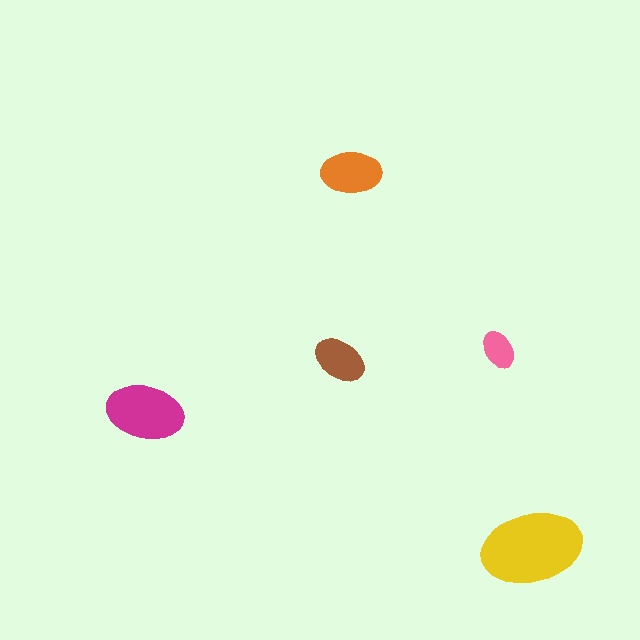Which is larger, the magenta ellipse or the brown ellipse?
The magenta one.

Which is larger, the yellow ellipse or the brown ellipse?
The yellow one.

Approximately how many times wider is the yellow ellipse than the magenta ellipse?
About 1.5 times wider.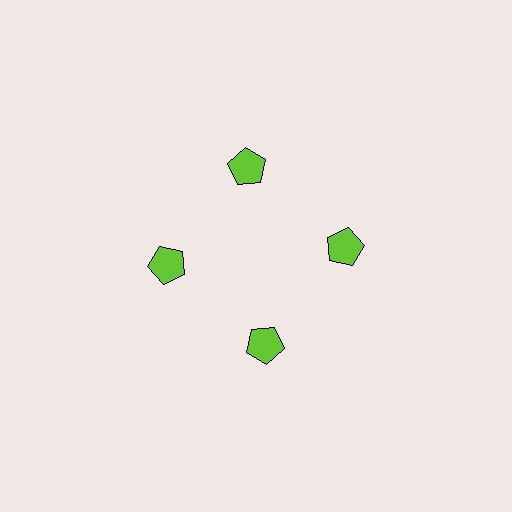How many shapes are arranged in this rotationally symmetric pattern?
There are 4 shapes, arranged in 4 groups of 1.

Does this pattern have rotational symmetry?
Yes, this pattern has 4-fold rotational symmetry. It looks the same after rotating 90 degrees around the center.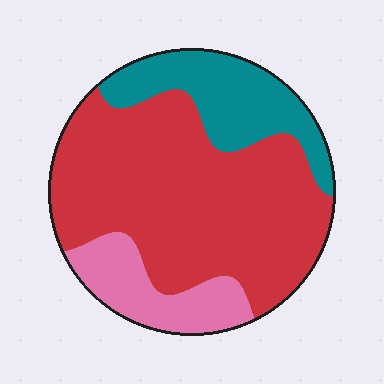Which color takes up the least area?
Pink, at roughly 15%.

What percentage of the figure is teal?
Teal covers roughly 20% of the figure.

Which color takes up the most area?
Red, at roughly 65%.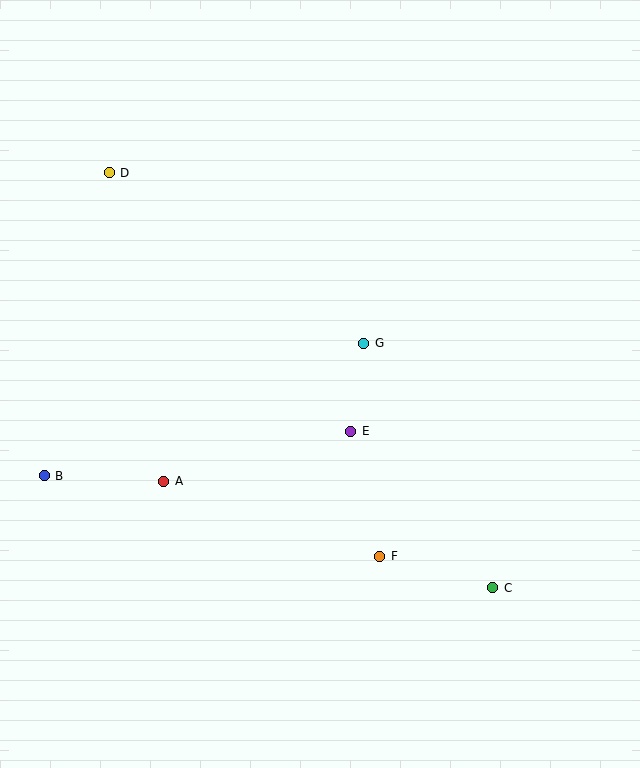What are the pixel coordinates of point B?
Point B is at (44, 476).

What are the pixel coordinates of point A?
Point A is at (164, 481).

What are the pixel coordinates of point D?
Point D is at (109, 173).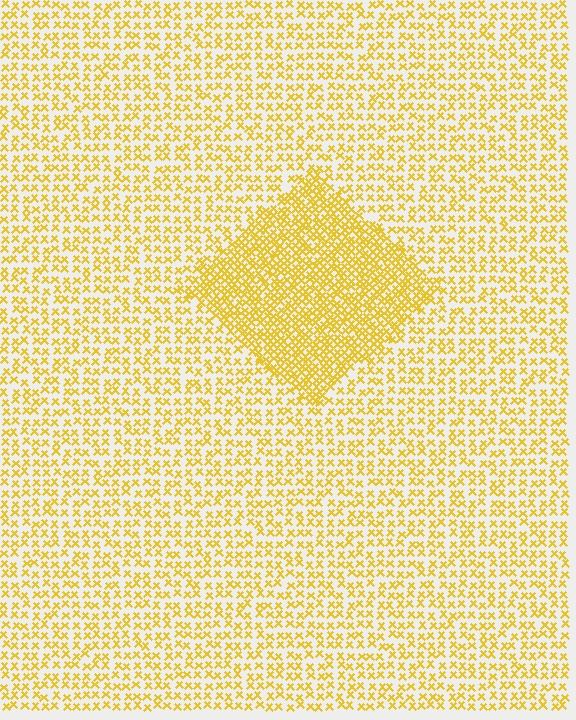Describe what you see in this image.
The image contains small yellow elements arranged at two different densities. A diamond-shaped region is visible where the elements are more densely packed than the surrounding area.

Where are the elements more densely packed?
The elements are more densely packed inside the diamond boundary.